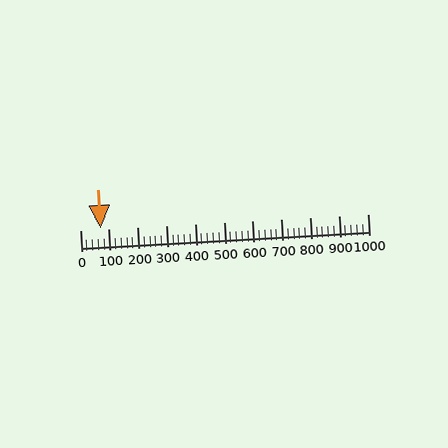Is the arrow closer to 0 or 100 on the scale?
The arrow is closer to 100.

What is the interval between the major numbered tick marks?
The major tick marks are spaced 100 units apart.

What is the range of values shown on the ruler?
The ruler shows values from 0 to 1000.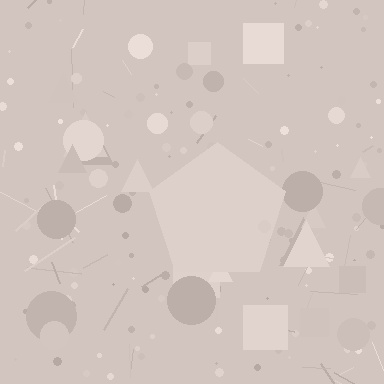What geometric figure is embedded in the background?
A pentagon is embedded in the background.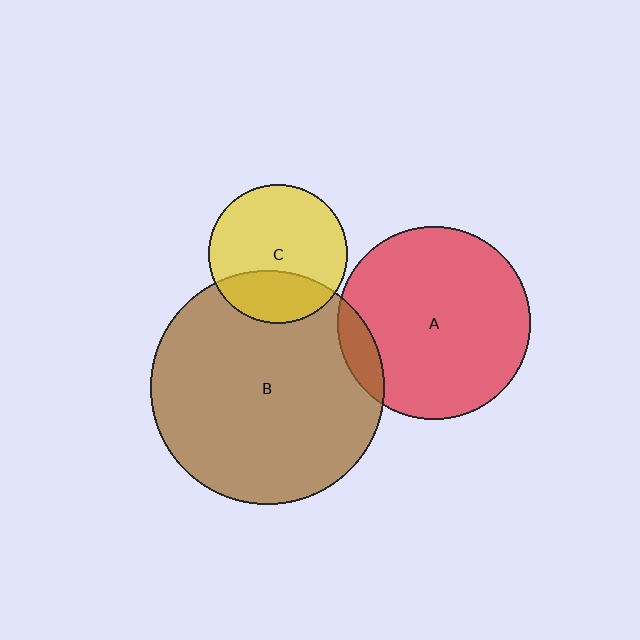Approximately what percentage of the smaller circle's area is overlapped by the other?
Approximately 30%.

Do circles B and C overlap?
Yes.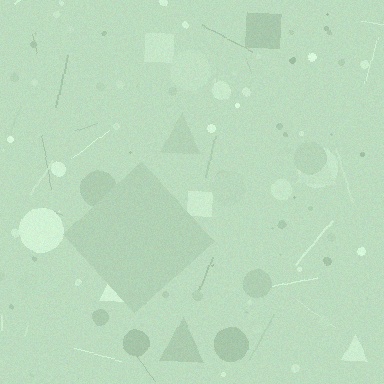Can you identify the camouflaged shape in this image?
The camouflaged shape is a diamond.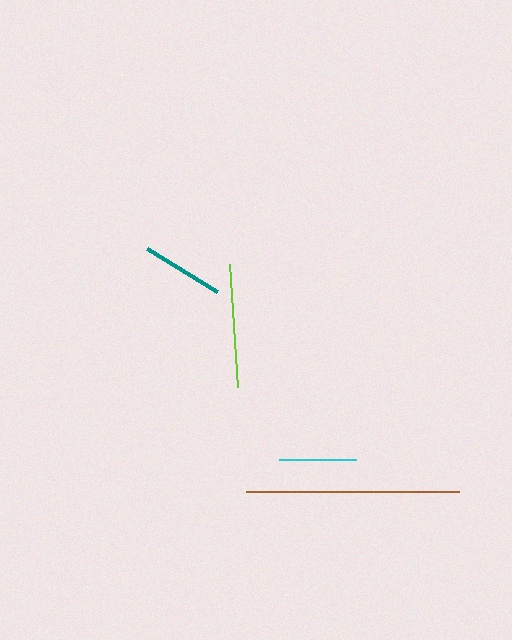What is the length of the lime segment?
The lime segment is approximately 123 pixels long.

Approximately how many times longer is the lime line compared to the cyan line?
The lime line is approximately 1.6 times the length of the cyan line.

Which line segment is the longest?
The brown line is the longest at approximately 214 pixels.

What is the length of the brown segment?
The brown segment is approximately 214 pixels long.